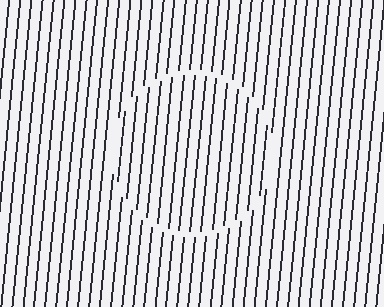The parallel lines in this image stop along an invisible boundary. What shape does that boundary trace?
An illusory circle. The interior of the shape contains the same grating, shifted by half a period — the contour is defined by the phase discontinuity where line-ends from the inner and outer gratings abut.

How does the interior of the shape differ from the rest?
The interior of the shape contains the same grating, shifted by half a period — the contour is defined by the phase discontinuity where line-ends from the inner and outer gratings abut.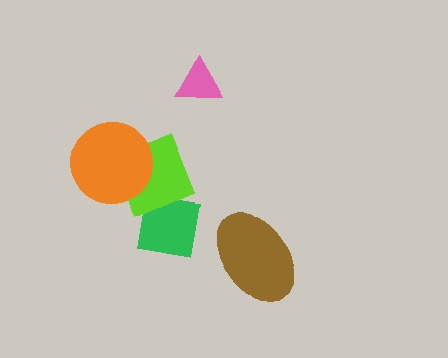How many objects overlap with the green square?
1 object overlaps with the green square.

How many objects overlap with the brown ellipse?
0 objects overlap with the brown ellipse.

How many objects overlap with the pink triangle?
0 objects overlap with the pink triangle.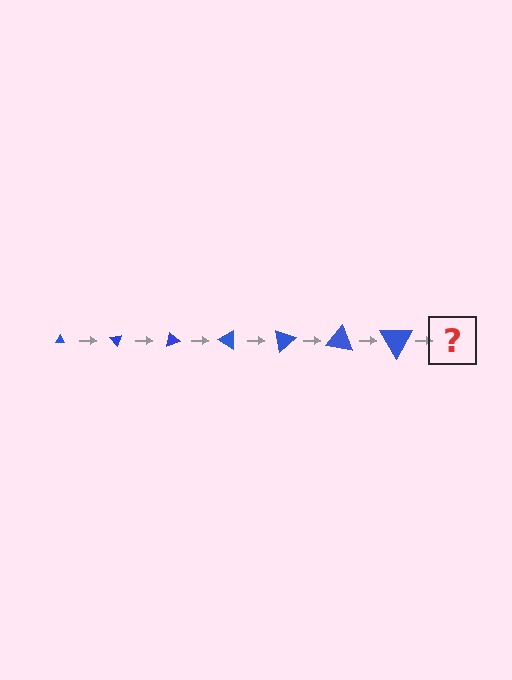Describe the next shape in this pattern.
It should be a triangle, larger than the previous one and rotated 350 degrees from the start.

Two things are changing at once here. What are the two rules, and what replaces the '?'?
The two rules are that the triangle grows larger each step and it rotates 50 degrees each step. The '?' should be a triangle, larger than the previous one and rotated 350 degrees from the start.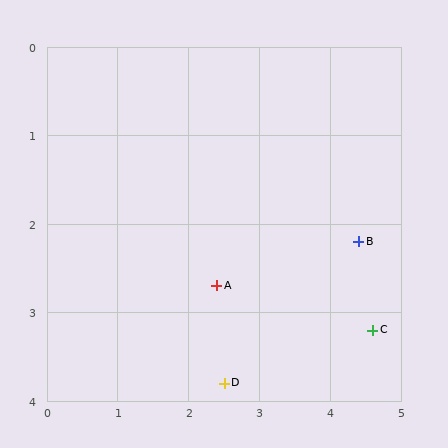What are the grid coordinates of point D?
Point D is at approximately (2.5, 3.8).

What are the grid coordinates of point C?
Point C is at approximately (4.6, 3.2).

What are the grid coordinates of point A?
Point A is at approximately (2.4, 2.7).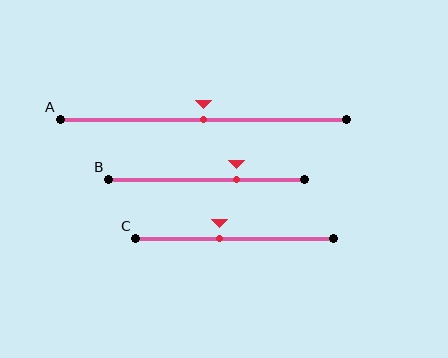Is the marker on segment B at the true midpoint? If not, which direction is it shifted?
No, the marker on segment B is shifted to the right by about 15% of the segment length.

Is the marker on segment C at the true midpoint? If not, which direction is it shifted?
No, the marker on segment C is shifted to the left by about 7% of the segment length.